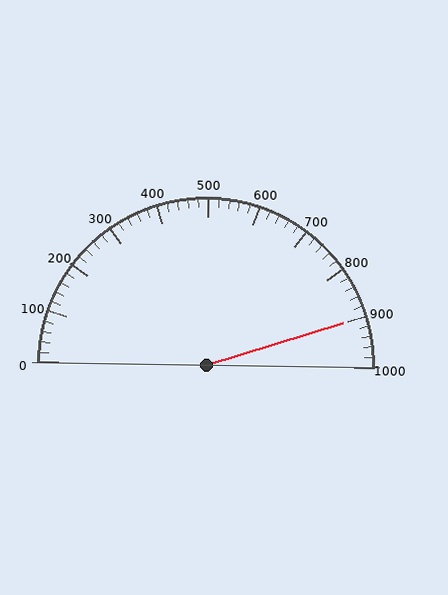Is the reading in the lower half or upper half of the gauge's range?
The reading is in the upper half of the range (0 to 1000).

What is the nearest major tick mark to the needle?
The nearest major tick mark is 900.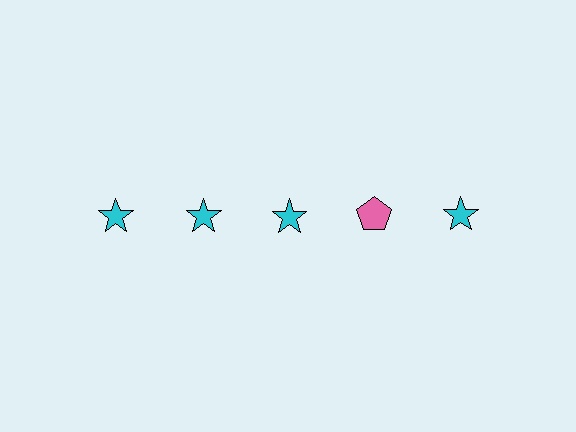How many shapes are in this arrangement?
There are 5 shapes arranged in a grid pattern.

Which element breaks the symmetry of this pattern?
The pink pentagon in the top row, second from right column breaks the symmetry. All other shapes are cyan stars.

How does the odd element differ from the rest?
It differs in both color (pink instead of cyan) and shape (pentagon instead of star).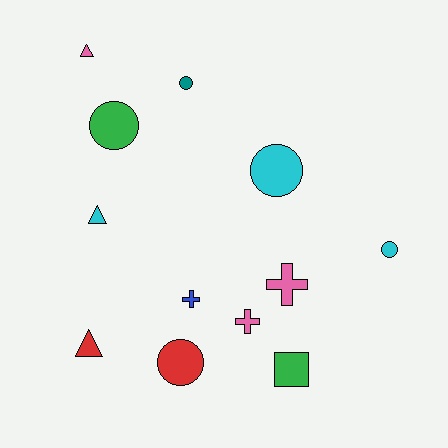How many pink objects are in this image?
There are 3 pink objects.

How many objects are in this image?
There are 12 objects.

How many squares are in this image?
There is 1 square.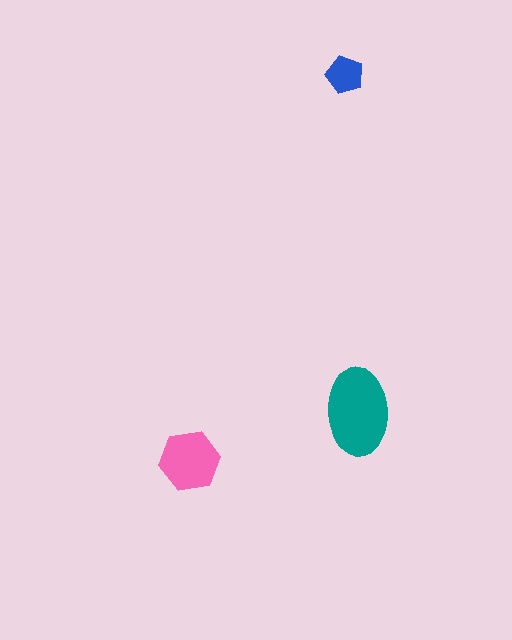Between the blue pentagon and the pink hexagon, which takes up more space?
The pink hexagon.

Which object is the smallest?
The blue pentagon.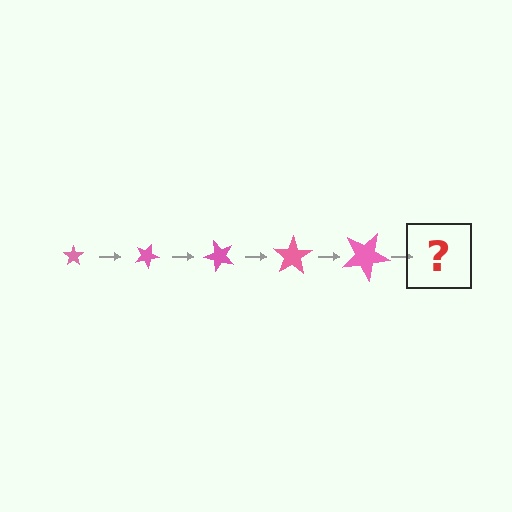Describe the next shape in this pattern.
It should be a star, larger than the previous one and rotated 125 degrees from the start.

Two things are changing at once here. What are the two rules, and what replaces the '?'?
The two rules are that the star grows larger each step and it rotates 25 degrees each step. The '?' should be a star, larger than the previous one and rotated 125 degrees from the start.